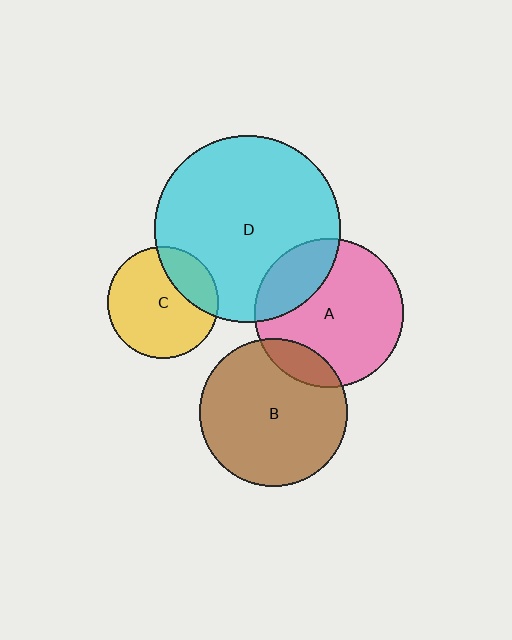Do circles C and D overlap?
Yes.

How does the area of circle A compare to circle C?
Approximately 1.8 times.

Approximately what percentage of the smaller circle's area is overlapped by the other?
Approximately 25%.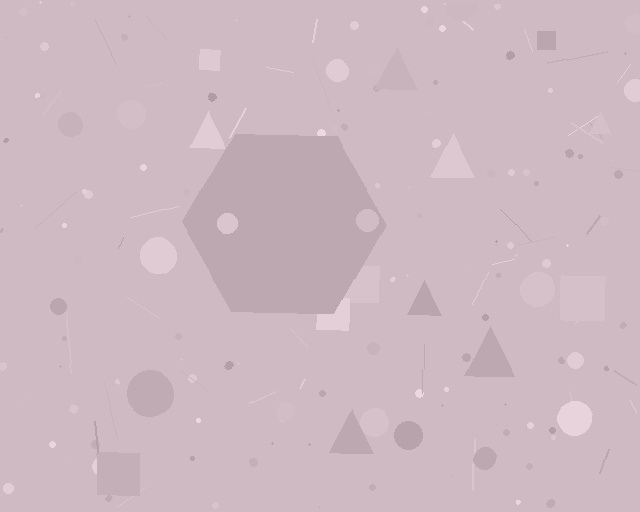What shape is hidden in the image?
A hexagon is hidden in the image.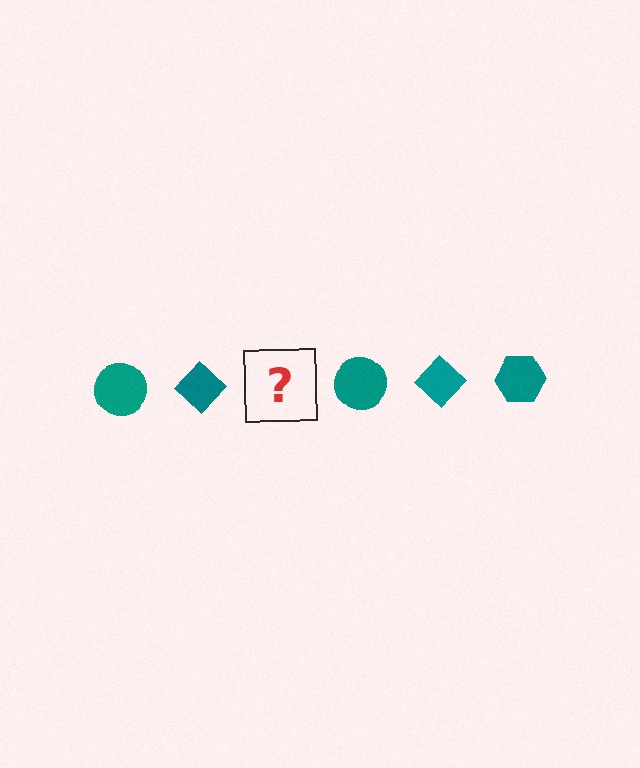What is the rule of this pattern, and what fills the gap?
The rule is that the pattern cycles through circle, diamond, hexagon shapes in teal. The gap should be filled with a teal hexagon.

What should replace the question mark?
The question mark should be replaced with a teal hexagon.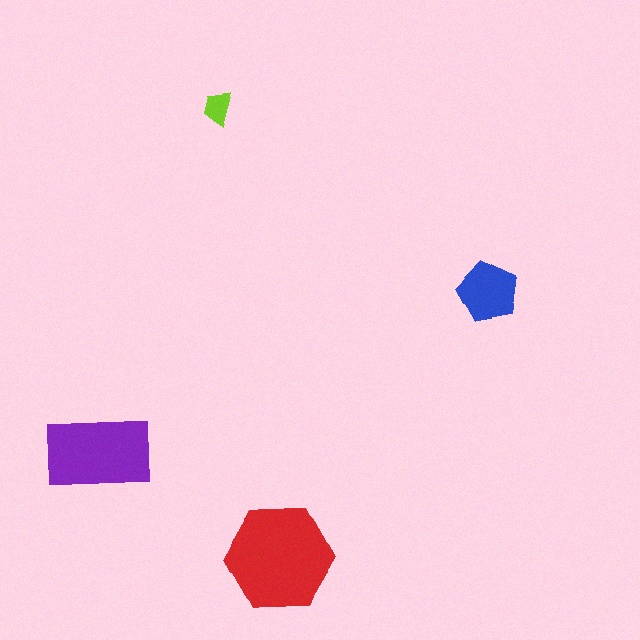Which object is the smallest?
The lime trapezoid.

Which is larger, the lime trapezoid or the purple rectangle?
The purple rectangle.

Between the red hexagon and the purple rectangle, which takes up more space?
The red hexagon.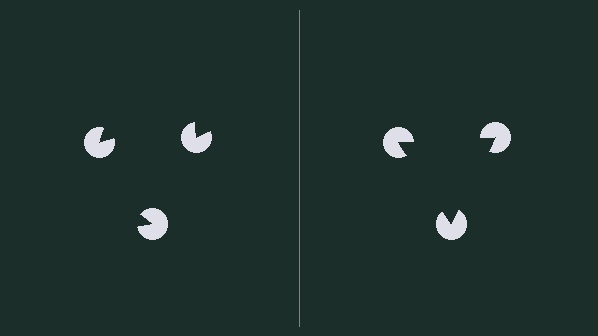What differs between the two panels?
The pac-man discs are positioned identically on both sides; only the wedge orientations differ. On the right they align to a triangle; on the left they are misaligned.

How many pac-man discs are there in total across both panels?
6 — 3 on each side.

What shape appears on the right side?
An illusory triangle.